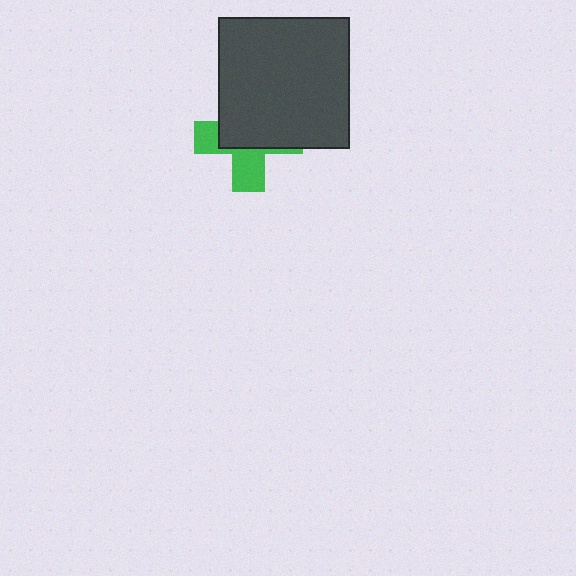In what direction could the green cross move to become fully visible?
The green cross could move down. That would shift it out from behind the dark gray square entirely.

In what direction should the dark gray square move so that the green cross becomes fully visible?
The dark gray square should move up. That is the shortest direction to clear the overlap and leave the green cross fully visible.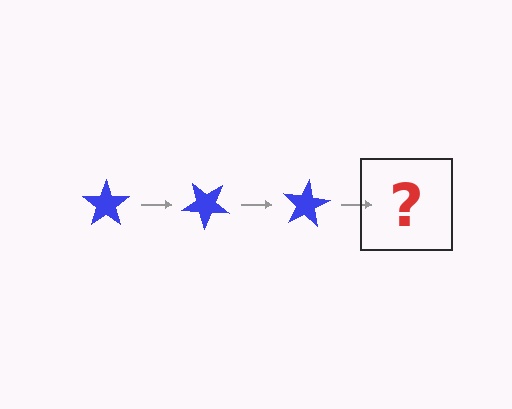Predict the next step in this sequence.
The next step is a blue star rotated 120 degrees.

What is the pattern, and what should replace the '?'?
The pattern is that the star rotates 40 degrees each step. The '?' should be a blue star rotated 120 degrees.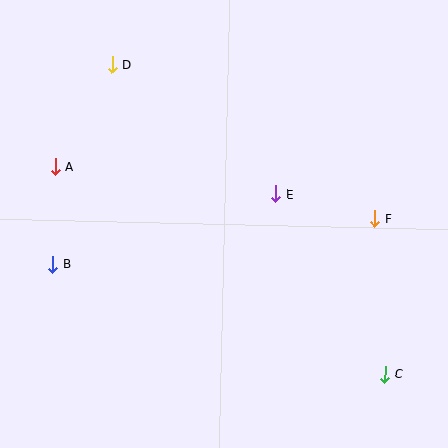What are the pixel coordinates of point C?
Point C is at (385, 374).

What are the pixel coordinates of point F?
Point F is at (375, 218).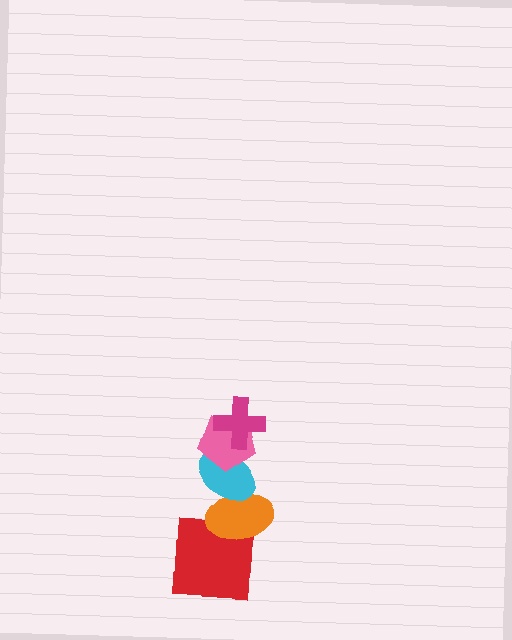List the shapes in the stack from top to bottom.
From top to bottom: the magenta cross, the pink pentagon, the cyan ellipse, the orange ellipse, the red square.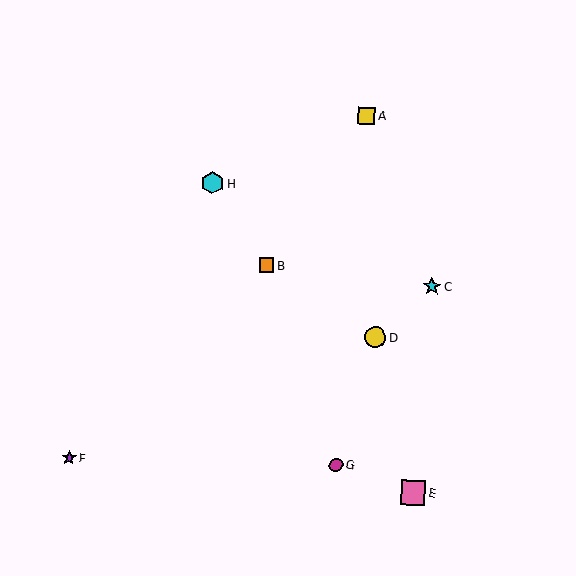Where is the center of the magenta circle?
The center of the magenta circle is at (336, 465).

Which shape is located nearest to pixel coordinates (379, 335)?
The yellow circle (labeled D) at (376, 337) is nearest to that location.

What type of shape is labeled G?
Shape G is a magenta circle.